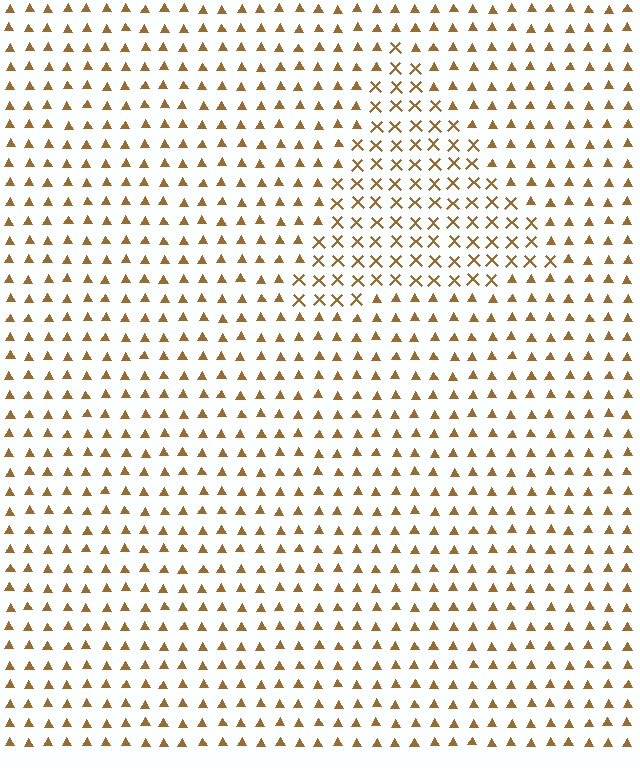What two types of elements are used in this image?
The image uses X marks inside the triangle region and triangles outside it.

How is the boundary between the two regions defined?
The boundary is defined by a change in element shape: X marks inside vs. triangles outside. All elements share the same color and spacing.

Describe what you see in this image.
The image is filled with small brown elements arranged in a uniform grid. A triangle-shaped region contains X marks, while the surrounding area contains triangles. The boundary is defined purely by the change in element shape.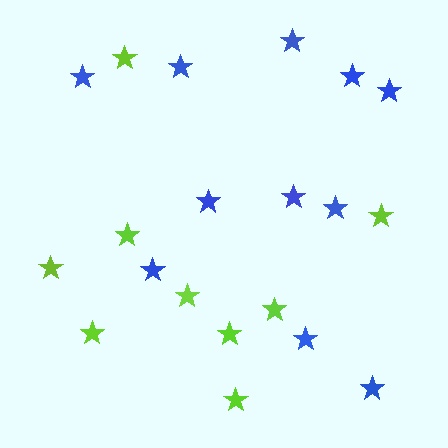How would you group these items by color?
There are 2 groups: one group of blue stars (11) and one group of lime stars (9).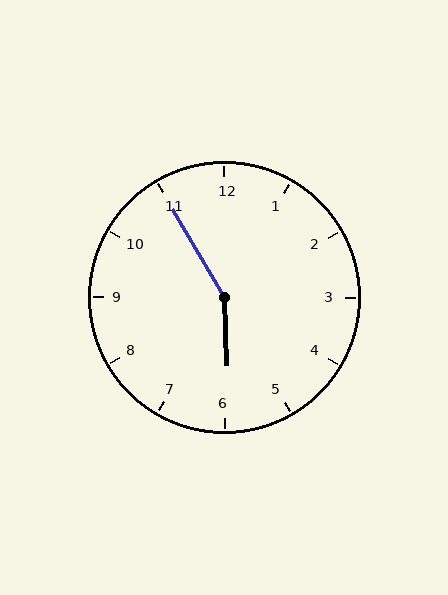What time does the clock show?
5:55.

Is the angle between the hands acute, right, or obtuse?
It is obtuse.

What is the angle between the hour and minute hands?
Approximately 152 degrees.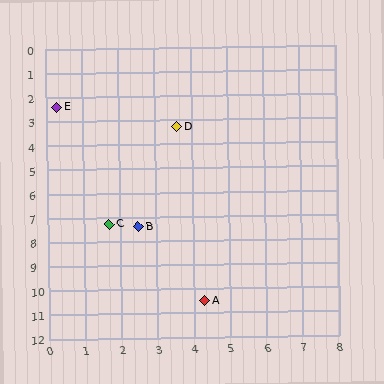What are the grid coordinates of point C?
Point C is at approximately (1.7, 7.3).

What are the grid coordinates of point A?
Point A is at approximately (4.3, 10.5).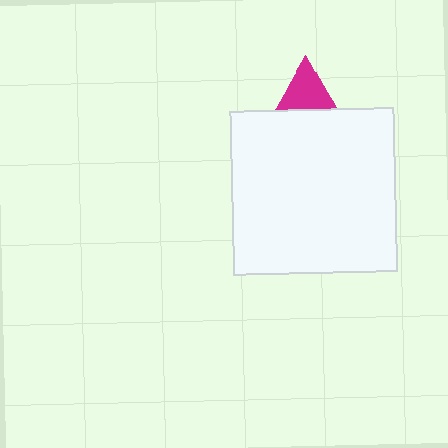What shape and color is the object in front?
The object in front is a white square.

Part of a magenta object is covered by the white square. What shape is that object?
It is a triangle.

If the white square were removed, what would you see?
You would see the complete magenta triangle.